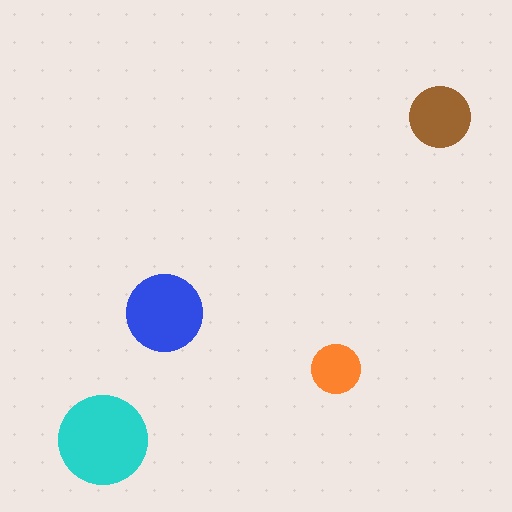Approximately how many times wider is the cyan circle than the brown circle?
About 1.5 times wider.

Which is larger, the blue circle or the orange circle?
The blue one.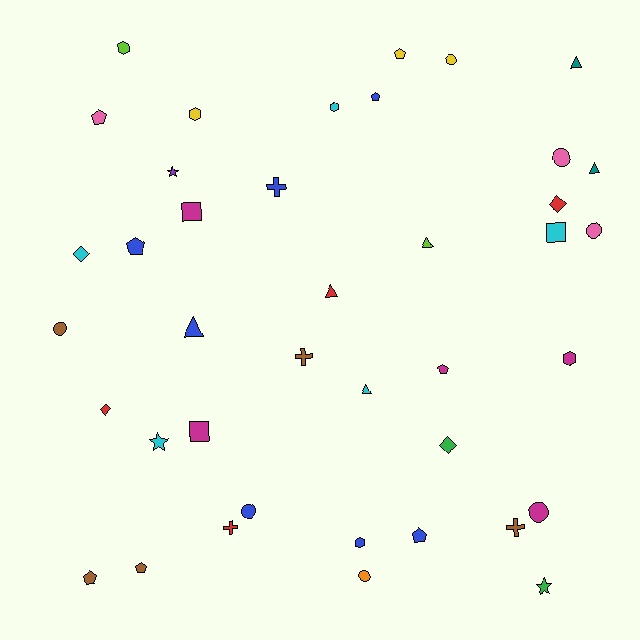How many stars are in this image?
There are 3 stars.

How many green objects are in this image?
There are 2 green objects.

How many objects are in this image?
There are 40 objects.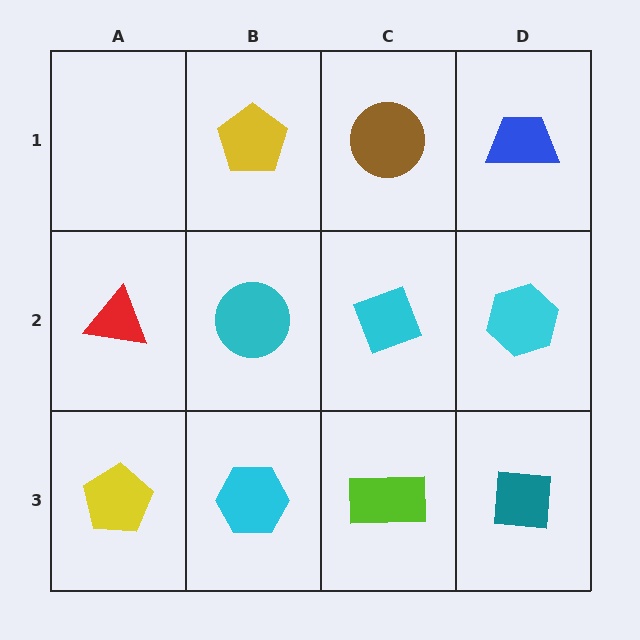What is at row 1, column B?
A yellow pentagon.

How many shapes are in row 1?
3 shapes.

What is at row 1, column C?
A brown circle.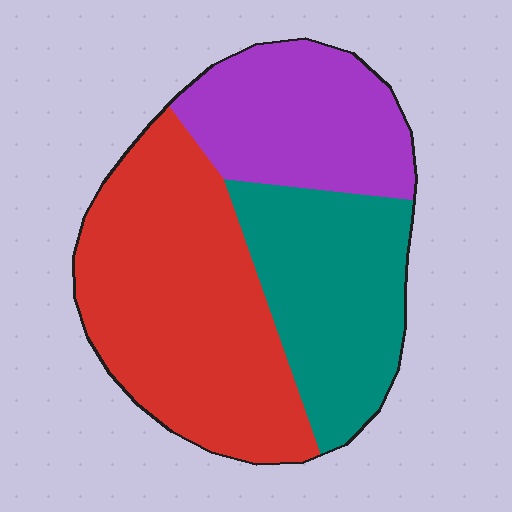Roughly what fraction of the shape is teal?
Teal covers roughly 30% of the shape.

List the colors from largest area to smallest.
From largest to smallest: red, teal, purple.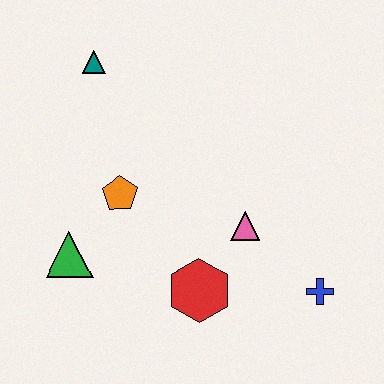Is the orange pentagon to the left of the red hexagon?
Yes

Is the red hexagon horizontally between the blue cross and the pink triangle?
No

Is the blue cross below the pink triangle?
Yes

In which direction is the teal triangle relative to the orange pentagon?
The teal triangle is above the orange pentagon.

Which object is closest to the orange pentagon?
The green triangle is closest to the orange pentagon.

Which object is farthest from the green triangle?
The blue cross is farthest from the green triangle.